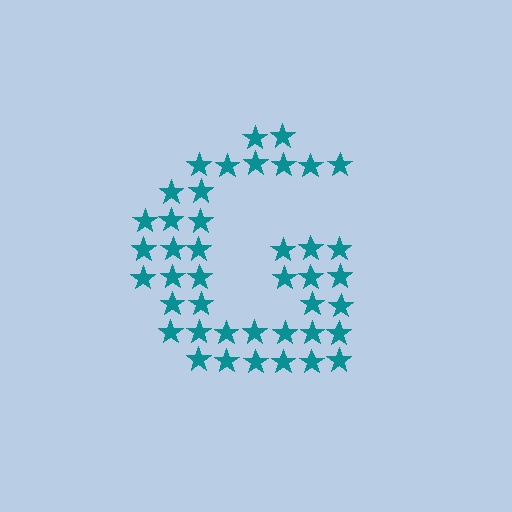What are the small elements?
The small elements are stars.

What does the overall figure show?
The overall figure shows the letter G.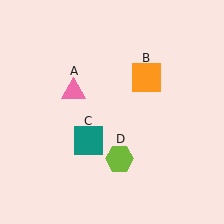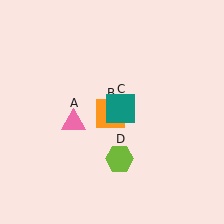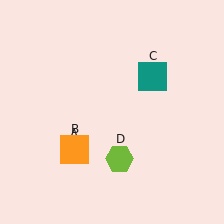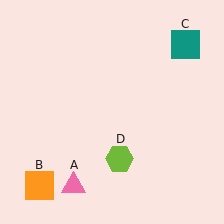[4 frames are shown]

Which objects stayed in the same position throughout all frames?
Lime hexagon (object D) remained stationary.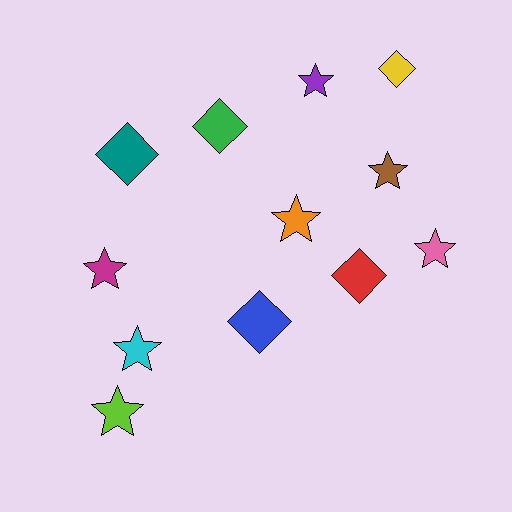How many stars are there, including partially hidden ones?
There are 7 stars.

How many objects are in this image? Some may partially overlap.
There are 12 objects.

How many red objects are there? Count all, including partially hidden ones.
There is 1 red object.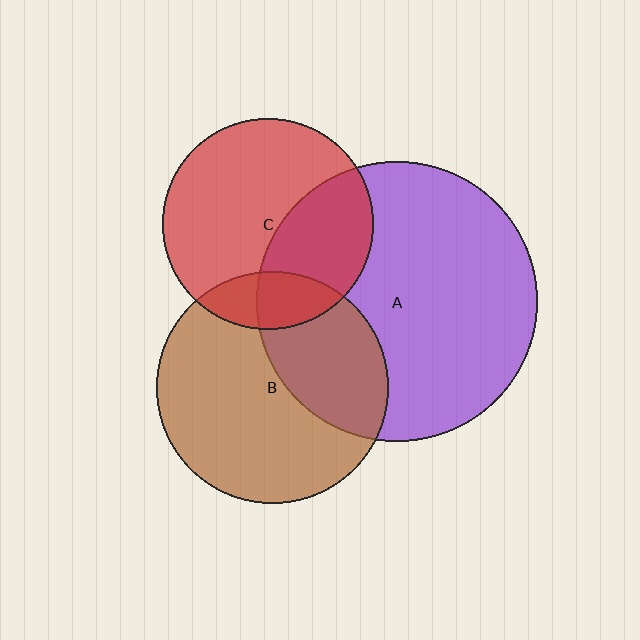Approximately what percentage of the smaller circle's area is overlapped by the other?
Approximately 35%.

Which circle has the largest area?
Circle A (purple).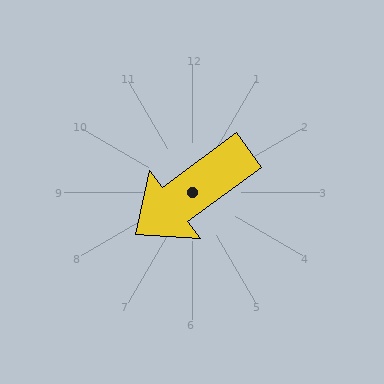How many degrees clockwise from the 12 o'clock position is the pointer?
Approximately 234 degrees.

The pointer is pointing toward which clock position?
Roughly 8 o'clock.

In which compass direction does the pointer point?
Southwest.